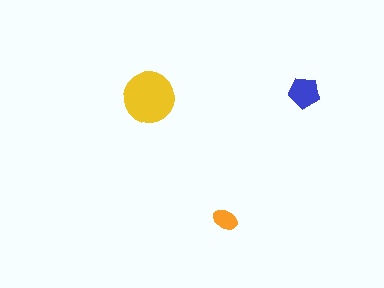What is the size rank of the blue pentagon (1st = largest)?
2nd.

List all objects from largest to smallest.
The yellow circle, the blue pentagon, the orange ellipse.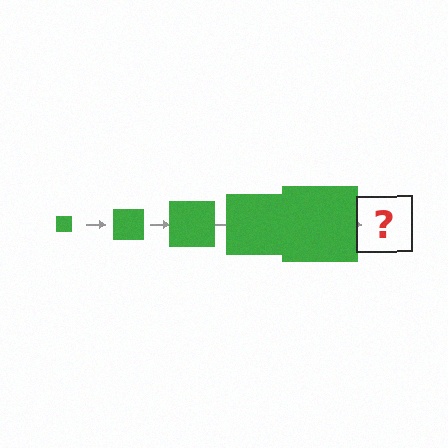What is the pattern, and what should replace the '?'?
The pattern is that the square gets progressively larger each step. The '?' should be a green square, larger than the previous one.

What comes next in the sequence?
The next element should be a green square, larger than the previous one.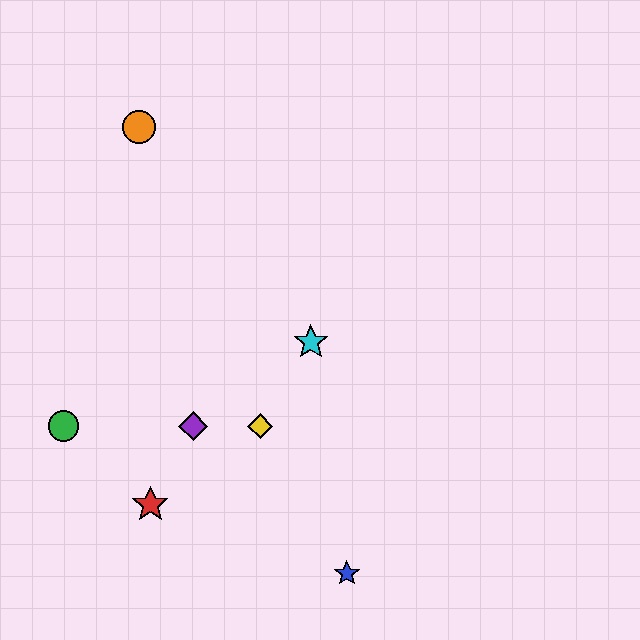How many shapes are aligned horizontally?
3 shapes (the green circle, the yellow diamond, the purple diamond) are aligned horizontally.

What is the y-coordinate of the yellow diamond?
The yellow diamond is at y≈426.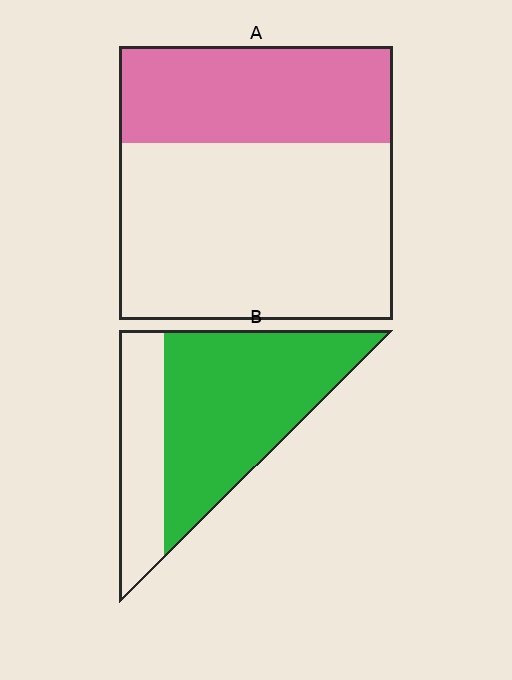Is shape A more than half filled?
No.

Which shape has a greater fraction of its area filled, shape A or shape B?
Shape B.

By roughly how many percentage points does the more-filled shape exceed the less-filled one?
By roughly 35 percentage points (B over A).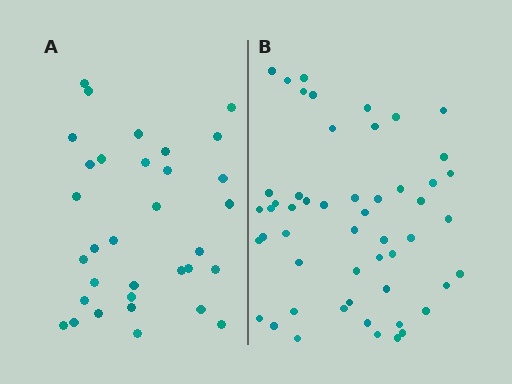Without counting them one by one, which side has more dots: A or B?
Region B (the right region) has more dots.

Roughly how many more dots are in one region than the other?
Region B has approximately 20 more dots than region A.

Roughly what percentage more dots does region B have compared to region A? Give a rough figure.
About 60% more.